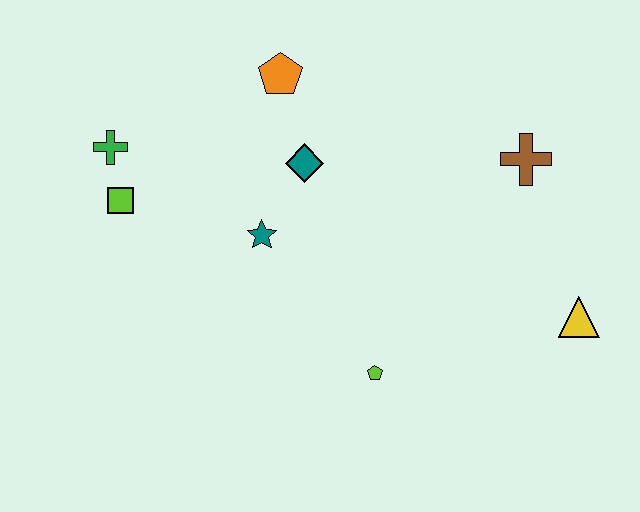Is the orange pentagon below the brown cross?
No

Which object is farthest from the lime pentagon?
The green cross is farthest from the lime pentagon.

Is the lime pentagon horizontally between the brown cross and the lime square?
Yes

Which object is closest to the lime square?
The green cross is closest to the lime square.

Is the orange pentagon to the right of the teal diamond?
No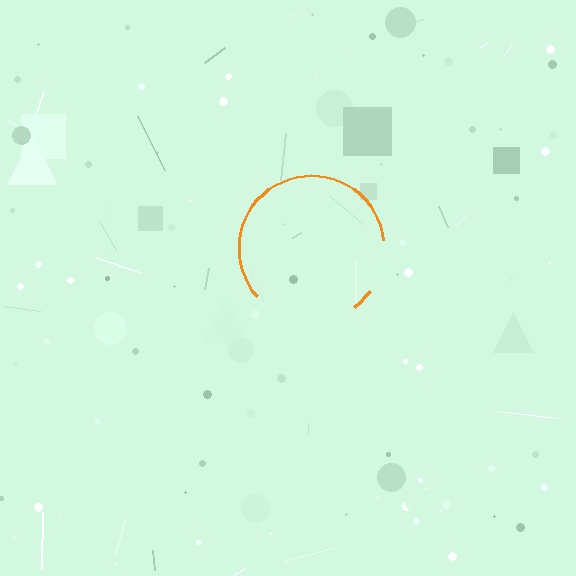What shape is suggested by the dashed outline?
The dashed outline suggests a circle.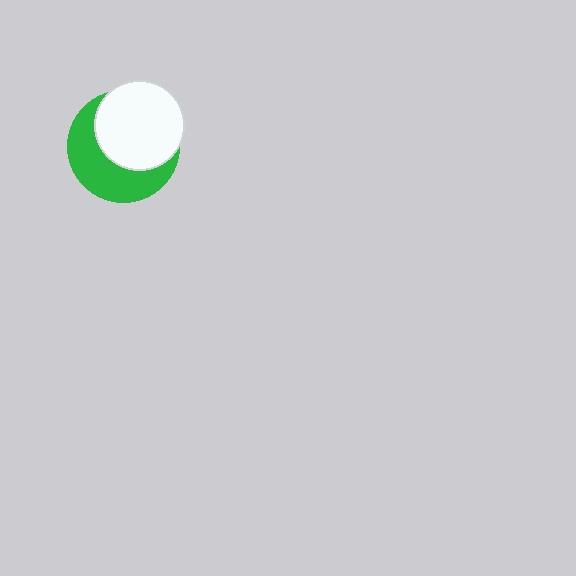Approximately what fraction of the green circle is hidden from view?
Roughly 53% of the green circle is hidden behind the white circle.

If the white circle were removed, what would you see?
You would see the complete green circle.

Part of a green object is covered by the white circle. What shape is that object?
It is a circle.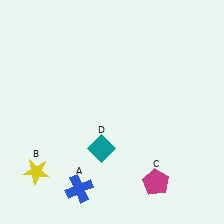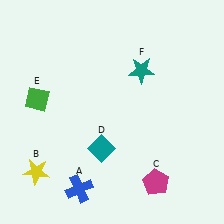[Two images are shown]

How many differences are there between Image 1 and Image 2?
There are 2 differences between the two images.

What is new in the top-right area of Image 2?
A teal star (F) was added in the top-right area of Image 2.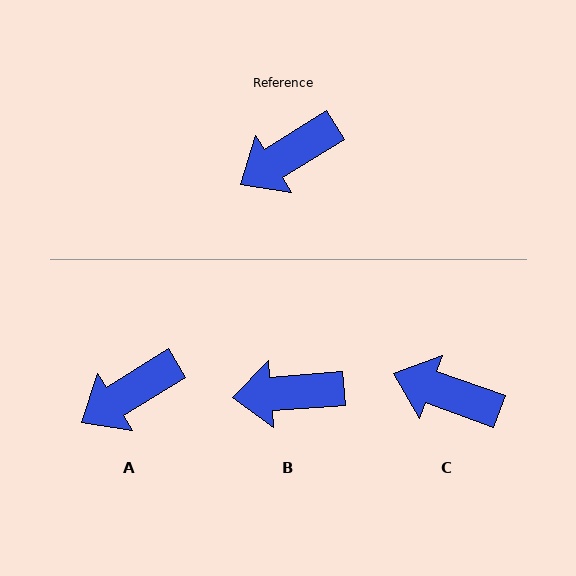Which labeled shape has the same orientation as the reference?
A.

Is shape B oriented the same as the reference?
No, it is off by about 27 degrees.